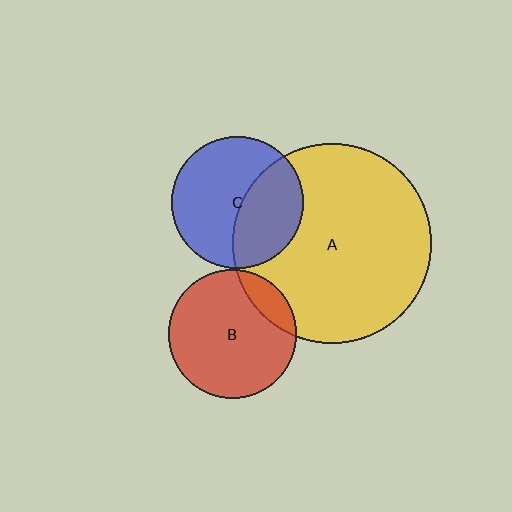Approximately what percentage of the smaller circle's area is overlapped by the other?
Approximately 15%.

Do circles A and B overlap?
Yes.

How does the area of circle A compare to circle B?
Approximately 2.4 times.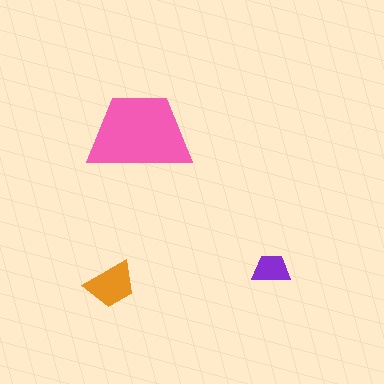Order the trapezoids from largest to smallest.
the pink one, the orange one, the purple one.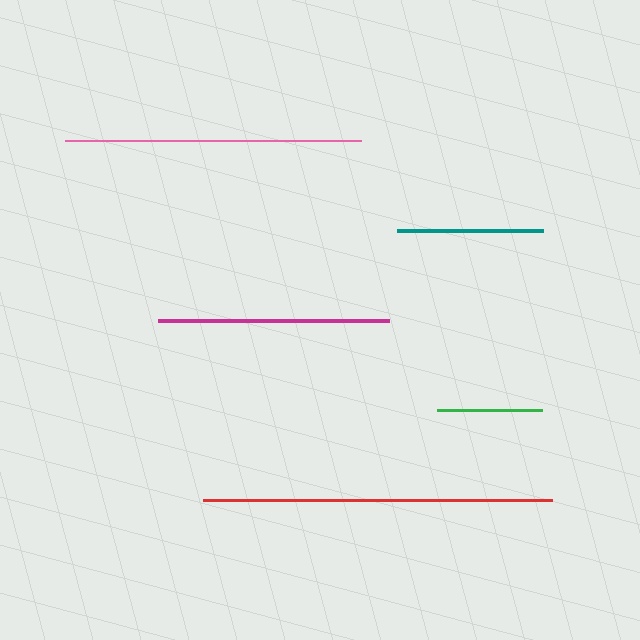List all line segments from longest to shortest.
From longest to shortest: red, pink, magenta, teal, green.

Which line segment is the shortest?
The green line is the shortest at approximately 105 pixels.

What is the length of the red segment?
The red segment is approximately 350 pixels long.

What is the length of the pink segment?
The pink segment is approximately 296 pixels long.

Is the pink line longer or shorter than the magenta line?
The pink line is longer than the magenta line.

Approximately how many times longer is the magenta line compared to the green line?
The magenta line is approximately 2.2 times the length of the green line.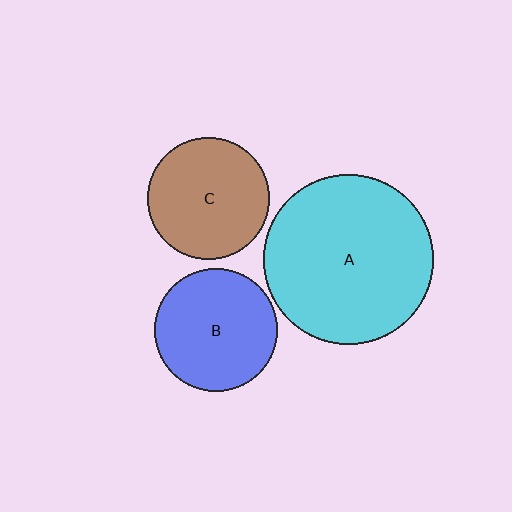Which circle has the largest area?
Circle A (cyan).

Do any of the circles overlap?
No, none of the circles overlap.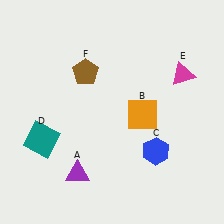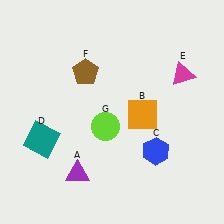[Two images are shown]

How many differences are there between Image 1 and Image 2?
There is 1 difference between the two images.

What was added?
A lime circle (G) was added in Image 2.